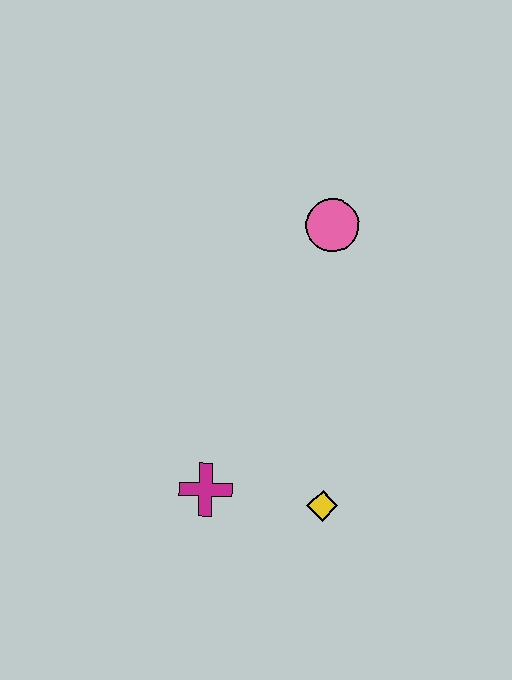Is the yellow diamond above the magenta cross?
No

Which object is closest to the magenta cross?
The yellow diamond is closest to the magenta cross.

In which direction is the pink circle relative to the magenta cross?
The pink circle is above the magenta cross.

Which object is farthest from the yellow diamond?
The pink circle is farthest from the yellow diamond.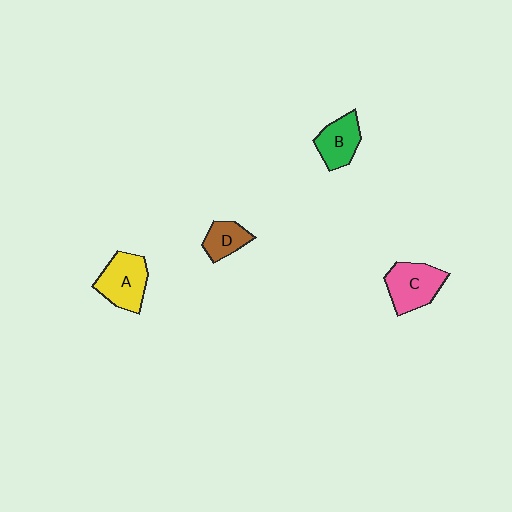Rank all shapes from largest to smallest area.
From largest to smallest: C (pink), A (yellow), B (green), D (brown).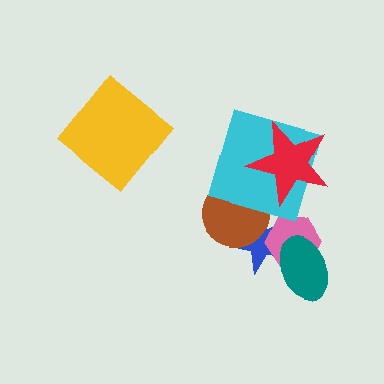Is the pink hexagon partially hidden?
Yes, it is partially covered by another shape.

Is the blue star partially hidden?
Yes, it is partially covered by another shape.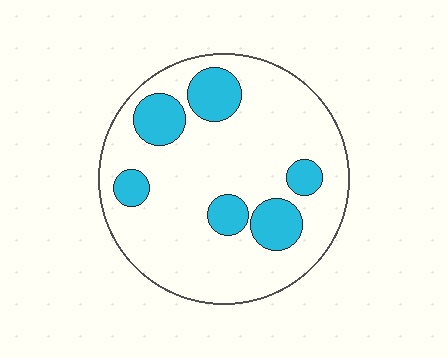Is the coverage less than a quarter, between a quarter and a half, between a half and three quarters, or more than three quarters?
Less than a quarter.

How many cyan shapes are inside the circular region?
6.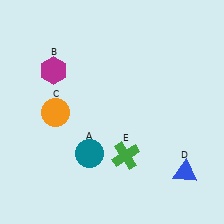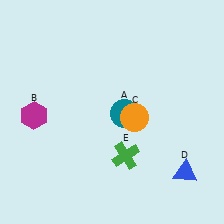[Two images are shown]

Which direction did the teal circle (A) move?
The teal circle (A) moved up.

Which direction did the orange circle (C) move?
The orange circle (C) moved right.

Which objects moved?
The objects that moved are: the teal circle (A), the magenta hexagon (B), the orange circle (C).